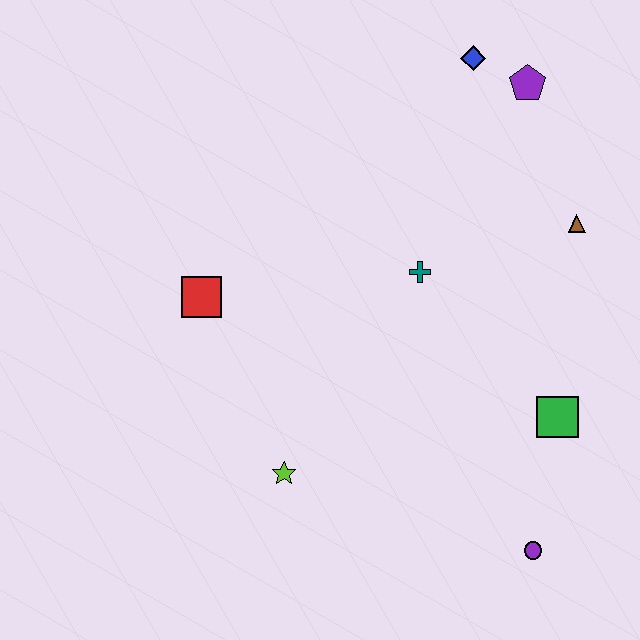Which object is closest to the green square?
The purple circle is closest to the green square.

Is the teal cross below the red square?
No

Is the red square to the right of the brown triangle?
No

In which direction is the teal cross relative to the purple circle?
The teal cross is above the purple circle.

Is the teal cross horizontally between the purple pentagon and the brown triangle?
No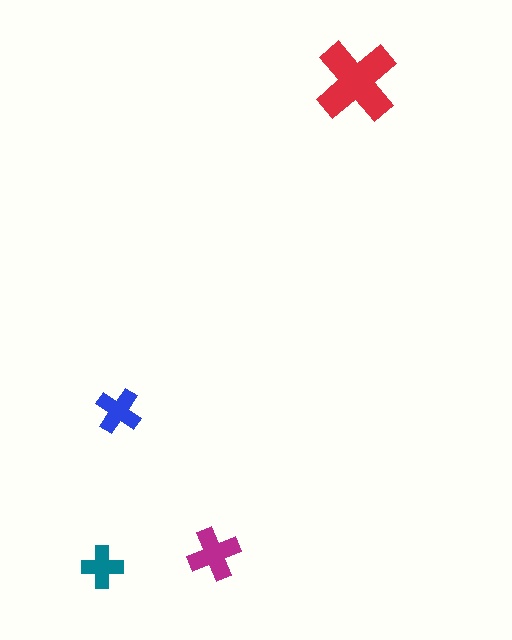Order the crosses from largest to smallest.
the red one, the magenta one, the blue one, the teal one.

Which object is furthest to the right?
The red cross is rightmost.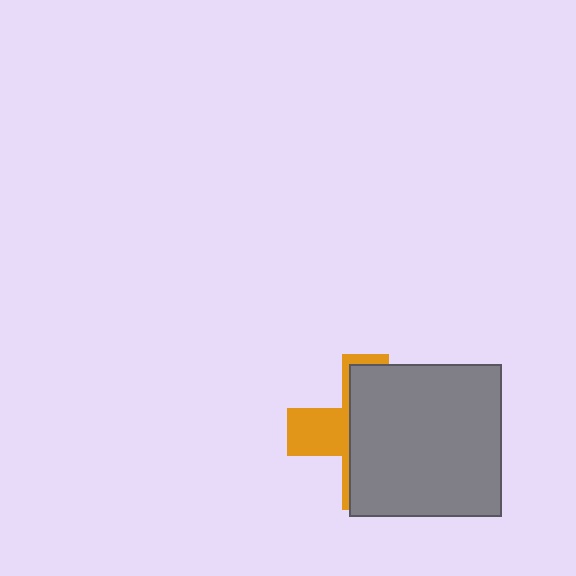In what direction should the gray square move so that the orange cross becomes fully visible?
The gray square should move right. That is the shortest direction to clear the overlap and leave the orange cross fully visible.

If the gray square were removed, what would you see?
You would see the complete orange cross.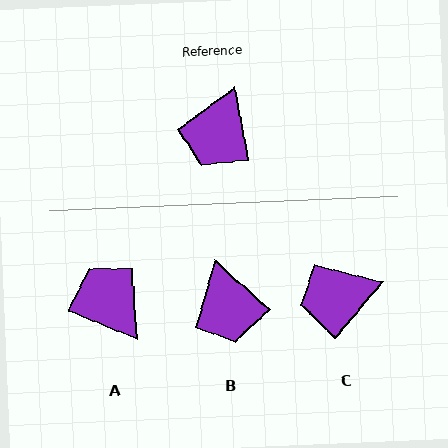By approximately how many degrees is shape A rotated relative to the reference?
Approximately 123 degrees clockwise.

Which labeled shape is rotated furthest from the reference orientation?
A, about 123 degrees away.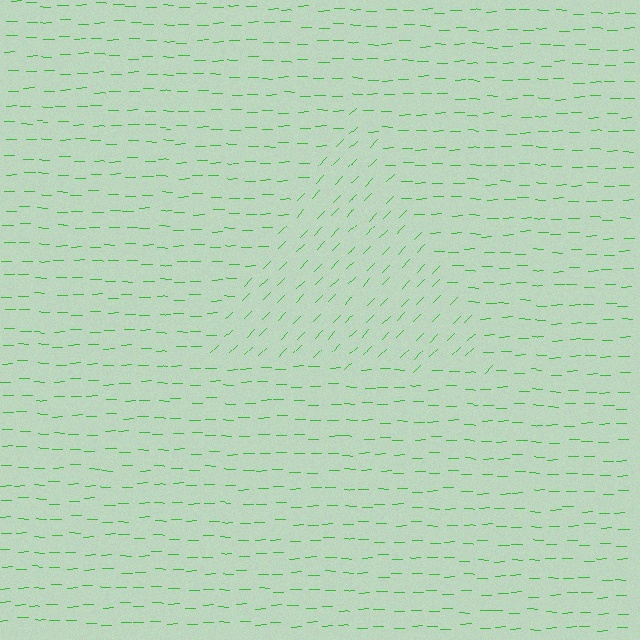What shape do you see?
I see a triangle.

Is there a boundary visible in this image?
Yes, there is a texture boundary formed by a change in line orientation.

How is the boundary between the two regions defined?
The boundary is defined purely by a change in line orientation (approximately 45 degrees difference). All lines are the same color and thickness.